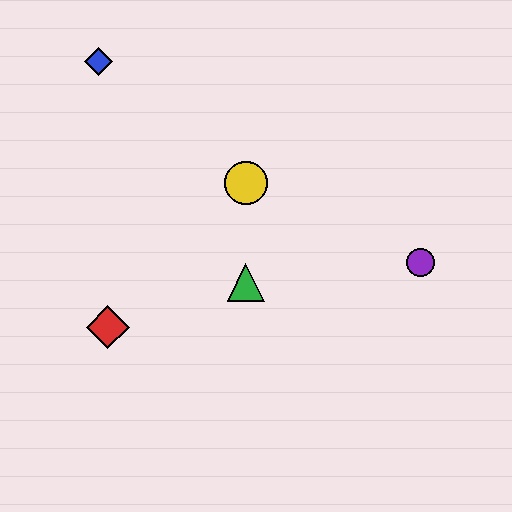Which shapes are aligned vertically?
The green triangle, the yellow circle are aligned vertically.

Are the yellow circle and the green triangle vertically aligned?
Yes, both are at x≈246.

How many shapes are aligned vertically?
2 shapes (the green triangle, the yellow circle) are aligned vertically.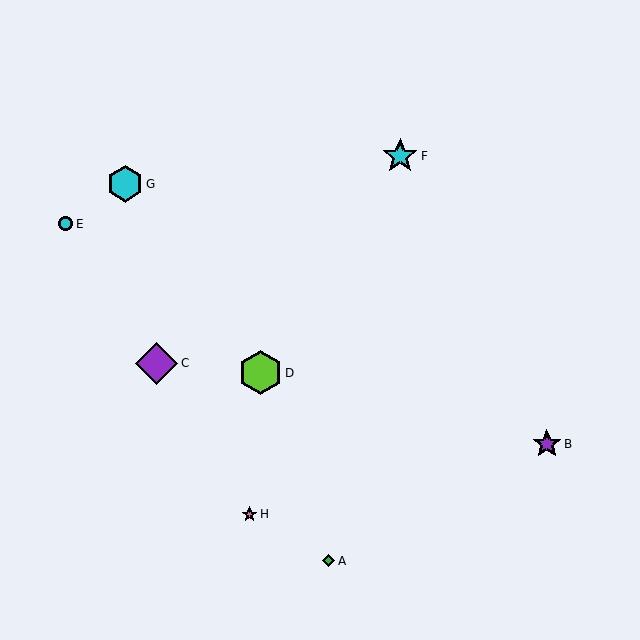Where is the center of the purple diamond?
The center of the purple diamond is at (157, 363).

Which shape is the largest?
The lime hexagon (labeled D) is the largest.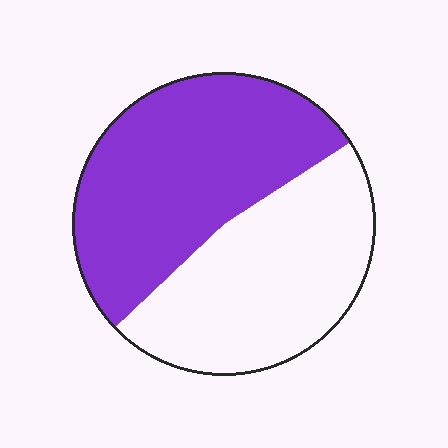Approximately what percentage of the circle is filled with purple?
Approximately 55%.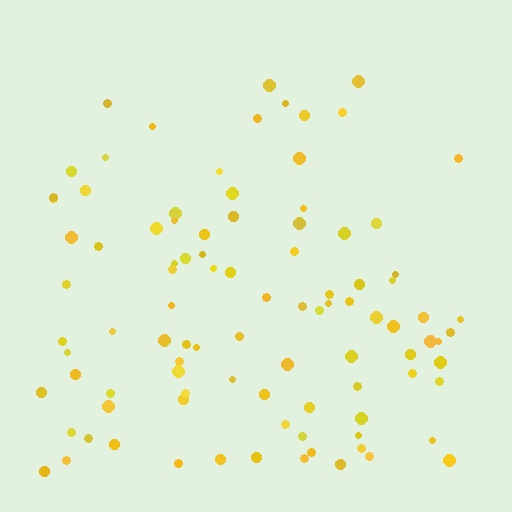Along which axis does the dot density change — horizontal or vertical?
Vertical.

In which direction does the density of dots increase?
From top to bottom, with the bottom side densest.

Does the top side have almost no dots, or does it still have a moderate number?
Still a moderate number, just noticeably fewer than the bottom.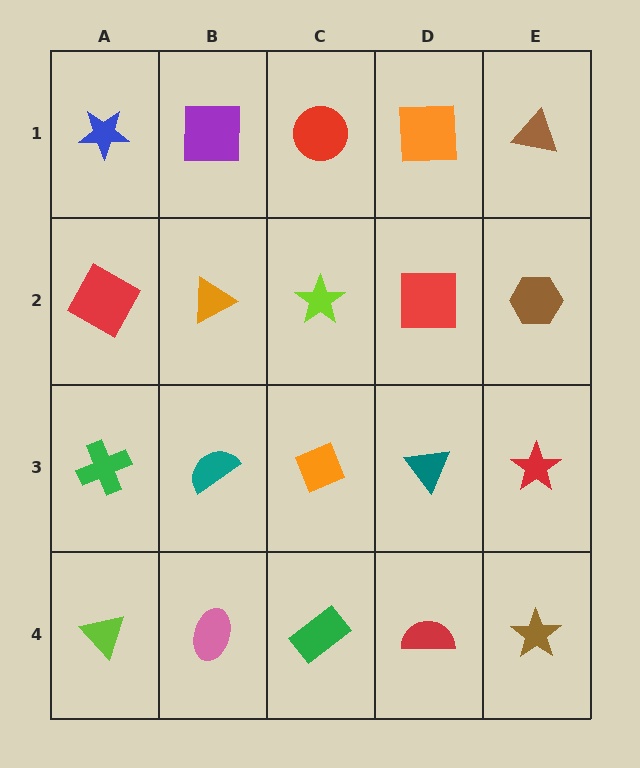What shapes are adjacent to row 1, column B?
An orange triangle (row 2, column B), a blue star (row 1, column A), a red circle (row 1, column C).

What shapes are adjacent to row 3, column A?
A red square (row 2, column A), a lime triangle (row 4, column A), a teal semicircle (row 3, column B).